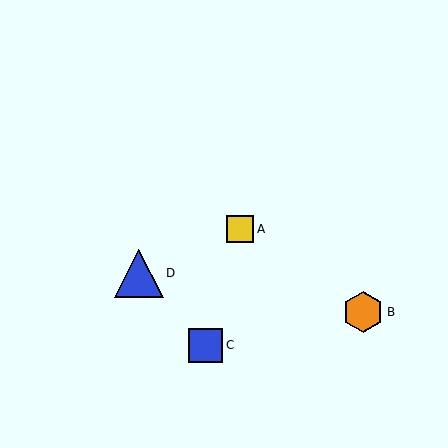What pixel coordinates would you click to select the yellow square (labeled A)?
Click at (240, 229) to select the yellow square A.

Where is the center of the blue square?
The center of the blue square is at (206, 345).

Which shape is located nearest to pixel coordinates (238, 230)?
The yellow square (labeled A) at (240, 229) is nearest to that location.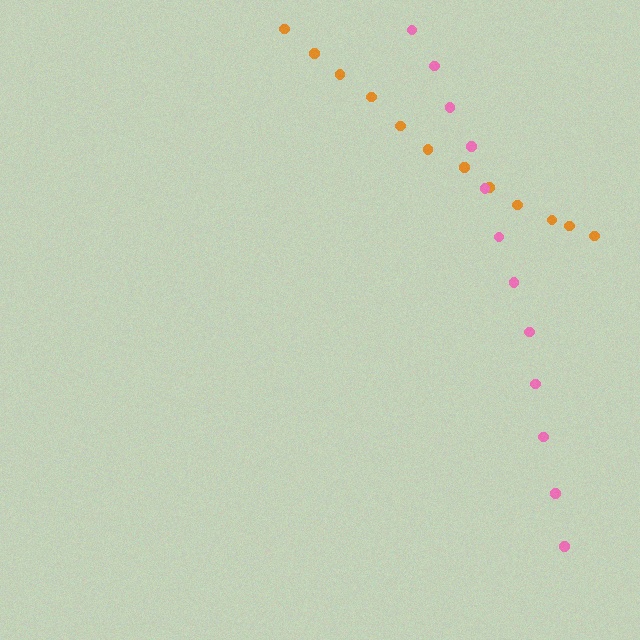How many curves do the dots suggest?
There are 2 distinct paths.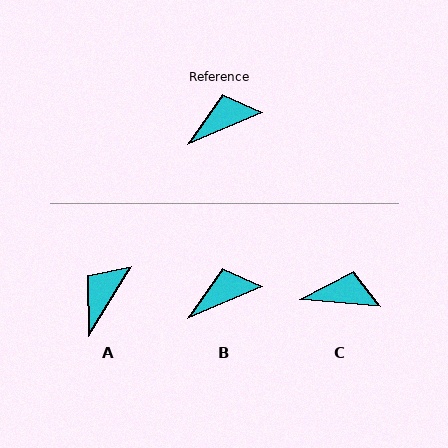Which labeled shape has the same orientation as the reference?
B.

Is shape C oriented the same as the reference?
No, it is off by about 28 degrees.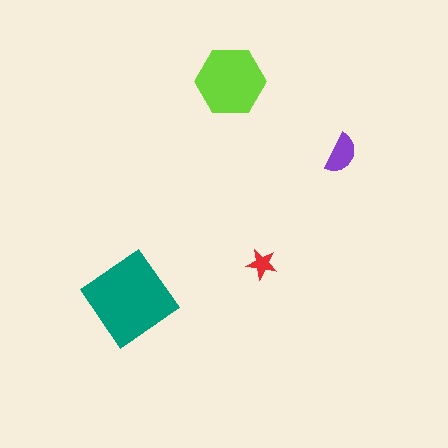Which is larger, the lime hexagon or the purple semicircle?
The lime hexagon.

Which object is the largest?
The teal diamond.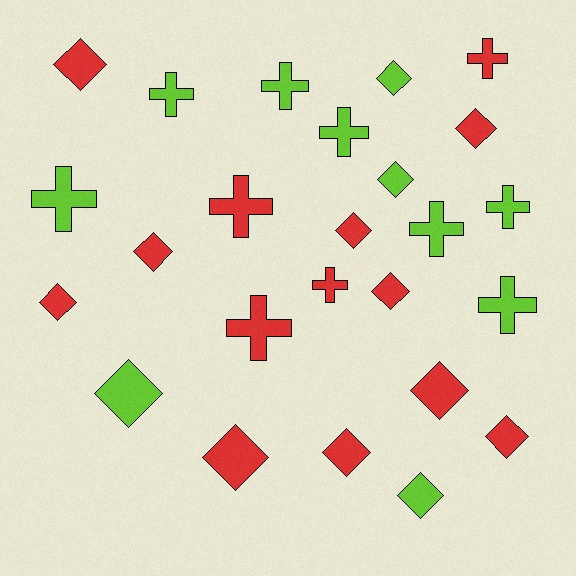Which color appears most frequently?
Red, with 14 objects.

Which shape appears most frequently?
Diamond, with 14 objects.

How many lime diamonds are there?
There are 4 lime diamonds.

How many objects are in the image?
There are 25 objects.